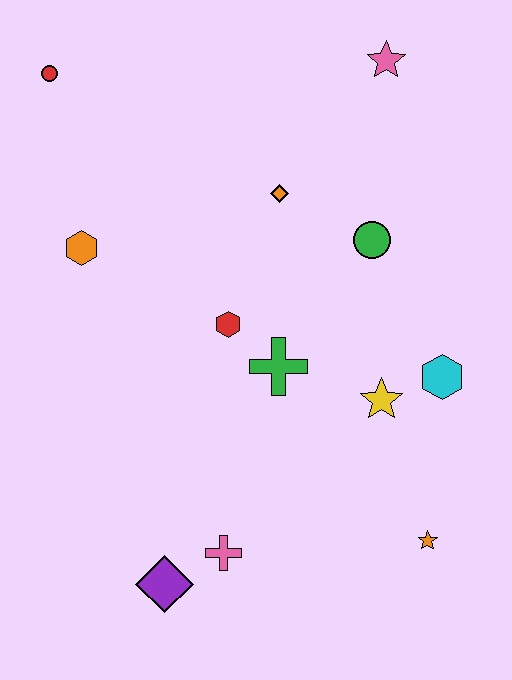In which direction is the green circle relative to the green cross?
The green circle is above the green cross.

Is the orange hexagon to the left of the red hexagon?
Yes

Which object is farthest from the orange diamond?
The purple diamond is farthest from the orange diamond.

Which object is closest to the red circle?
The orange hexagon is closest to the red circle.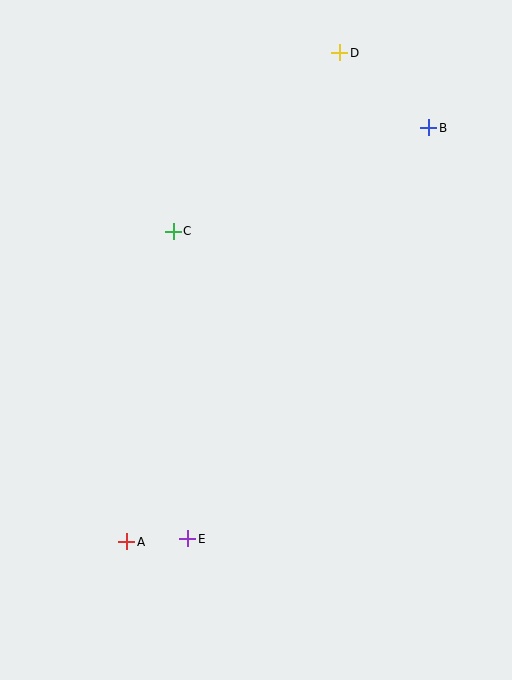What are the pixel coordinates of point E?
Point E is at (188, 539).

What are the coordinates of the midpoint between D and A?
The midpoint between D and A is at (233, 297).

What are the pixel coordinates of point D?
Point D is at (340, 53).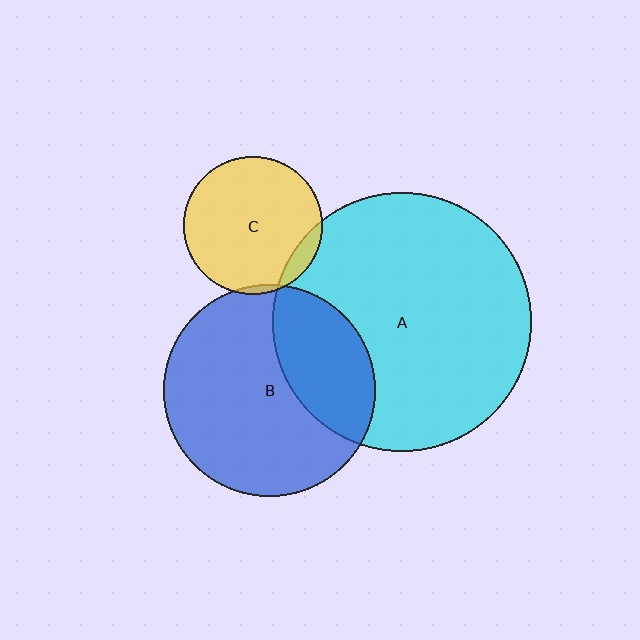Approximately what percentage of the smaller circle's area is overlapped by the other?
Approximately 5%.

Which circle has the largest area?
Circle A (cyan).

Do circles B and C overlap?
Yes.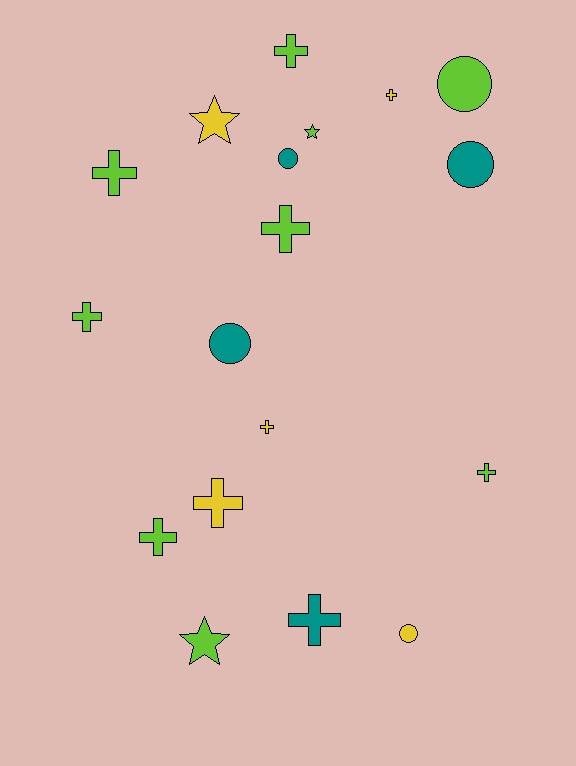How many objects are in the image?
There are 18 objects.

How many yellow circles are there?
There is 1 yellow circle.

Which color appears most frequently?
Lime, with 9 objects.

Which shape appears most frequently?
Cross, with 10 objects.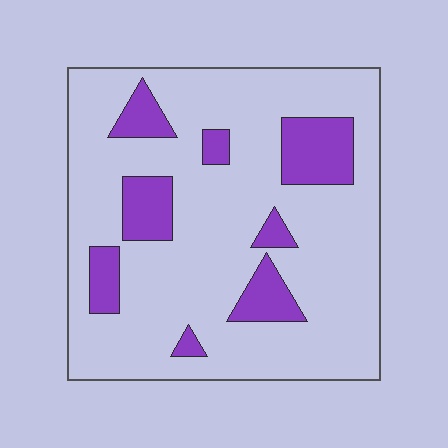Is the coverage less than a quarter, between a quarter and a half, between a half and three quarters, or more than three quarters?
Less than a quarter.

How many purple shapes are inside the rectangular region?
8.